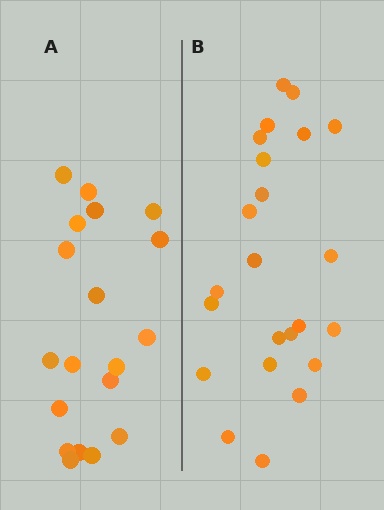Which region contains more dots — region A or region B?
Region B (the right region) has more dots.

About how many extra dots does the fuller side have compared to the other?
Region B has about 4 more dots than region A.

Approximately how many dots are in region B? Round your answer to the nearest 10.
About 20 dots. (The exact count is 23, which rounds to 20.)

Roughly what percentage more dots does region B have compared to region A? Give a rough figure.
About 20% more.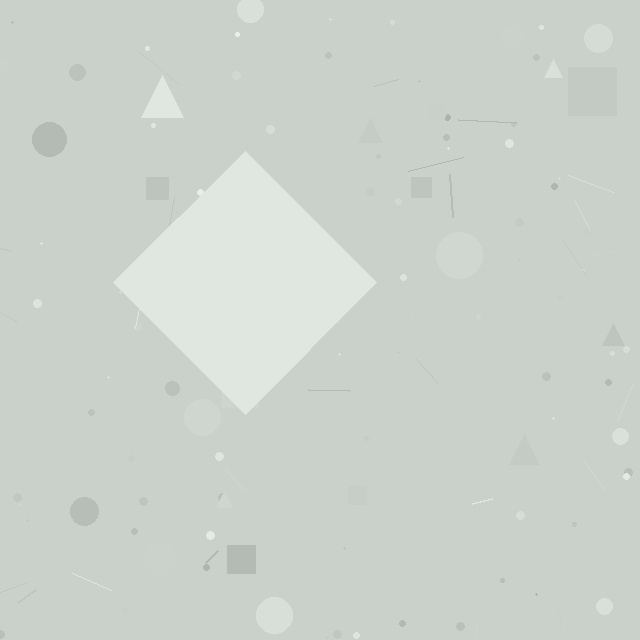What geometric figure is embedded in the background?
A diamond is embedded in the background.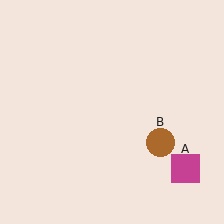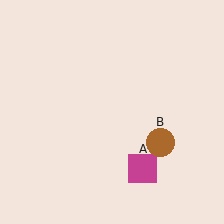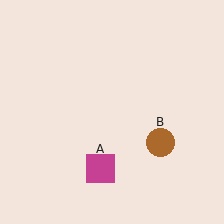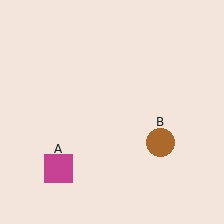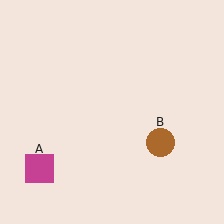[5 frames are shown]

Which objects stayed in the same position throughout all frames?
Brown circle (object B) remained stationary.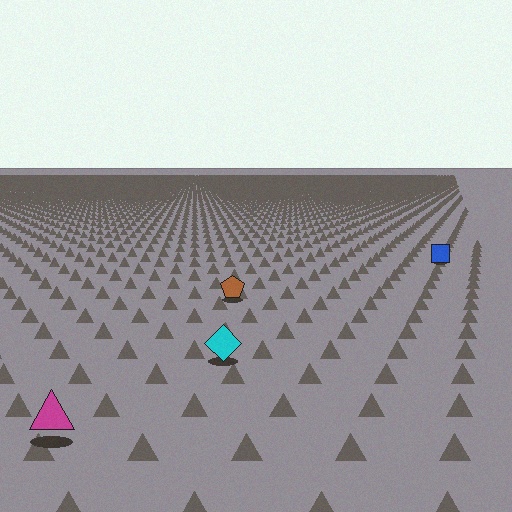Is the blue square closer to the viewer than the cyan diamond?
No. The cyan diamond is closer — you can tell from the texture gradient: the ground texture is coarser near it.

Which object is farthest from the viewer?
The blue square is farthest from the viewer. It appears smaller and the ground texture around it is denser.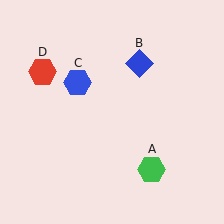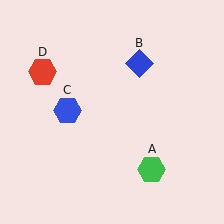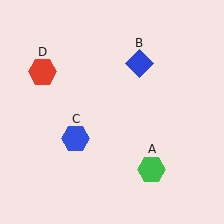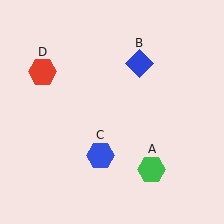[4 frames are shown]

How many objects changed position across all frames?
1 object changed position: blue hexagon (object C).